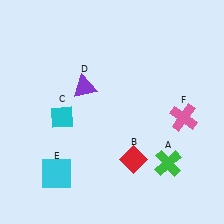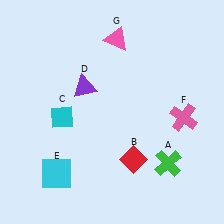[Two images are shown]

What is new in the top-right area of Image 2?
A pink triangle (G) was added in the top-right area of Image 2.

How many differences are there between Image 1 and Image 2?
There is 1 difference between the two images.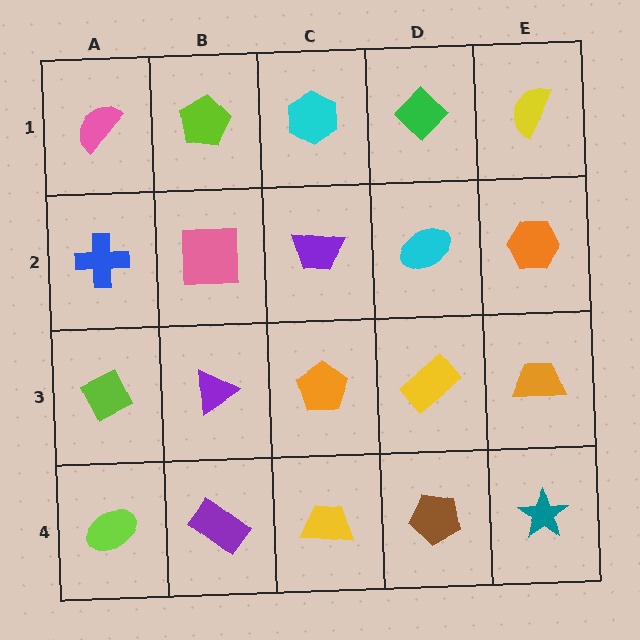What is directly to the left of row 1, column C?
A lime pentagon.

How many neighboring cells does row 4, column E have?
2.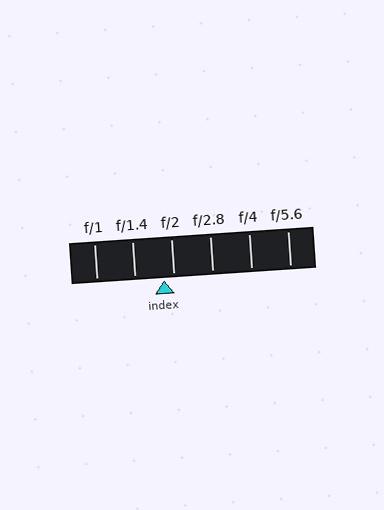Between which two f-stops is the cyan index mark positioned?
The index mark is between f/1.4 and f/2.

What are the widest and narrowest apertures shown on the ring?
The widest aperture shown is f/1 and the narrowest is f/5.6.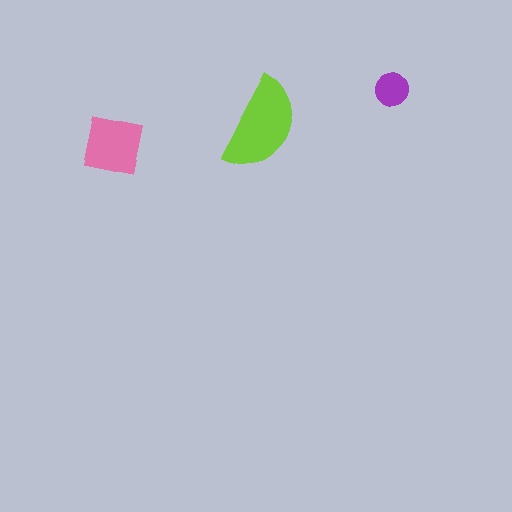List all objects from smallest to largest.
The purple circle, the pink square, the lime semicircle.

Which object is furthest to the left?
The pink square is leftmost.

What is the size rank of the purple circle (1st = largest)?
3rd.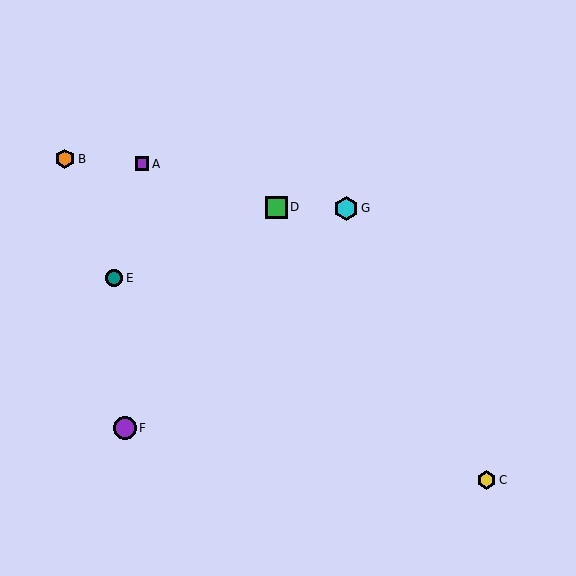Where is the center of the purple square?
The center of the purple square is at (142, 164).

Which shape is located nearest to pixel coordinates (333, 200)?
The cyan hexagon (labeled G) at (346, 208) is nearest to that location.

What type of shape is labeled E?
Shape E is a teal circle.